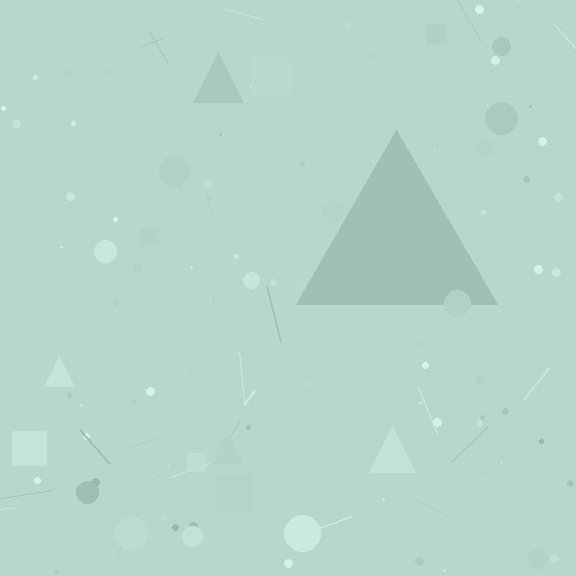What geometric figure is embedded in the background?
A triangle is embedded in the background.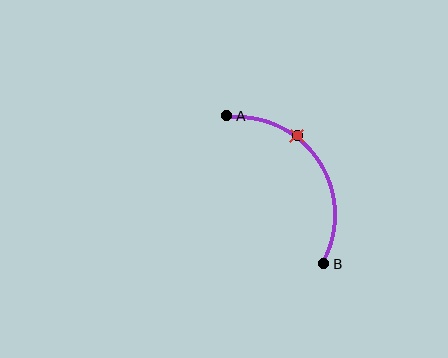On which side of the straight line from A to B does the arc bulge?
The arc bulges to the right of the straight line connecting A and B.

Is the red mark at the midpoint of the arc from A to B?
No. The red mark lies on the arc but is closer to endpoint A. The arc midpoint would be at the point on the curve equidistant along the arc from both A and B.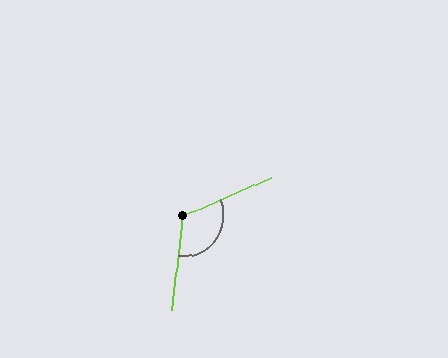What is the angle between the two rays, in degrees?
Approximately 121 degrees.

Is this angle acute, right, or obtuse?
It is obtuse.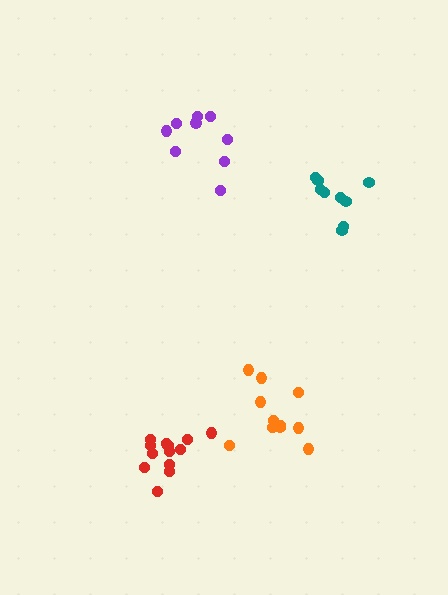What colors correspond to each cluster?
The clusters are colored: red, orange, teal, purple.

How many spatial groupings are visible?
There are 4 spatial groupings.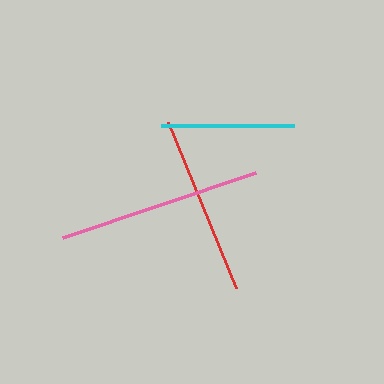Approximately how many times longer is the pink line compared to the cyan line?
The pink line is approximately 1.5 times the length of the cyan line.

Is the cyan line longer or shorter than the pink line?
The pink line is longer than the cyan line.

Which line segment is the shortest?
The cyan line is the shortest at approximately 133 pixels.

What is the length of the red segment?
The red segment is approximately 179 pixels long.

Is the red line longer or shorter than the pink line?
The pink line is longer than the red line.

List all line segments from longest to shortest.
From longest to shortest: pink, red, cyan.